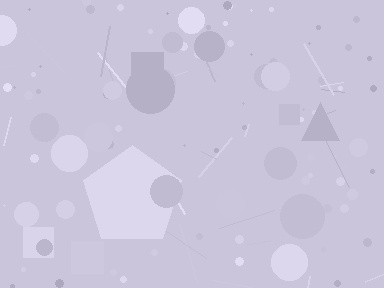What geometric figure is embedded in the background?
A pentagon is embedded in the background.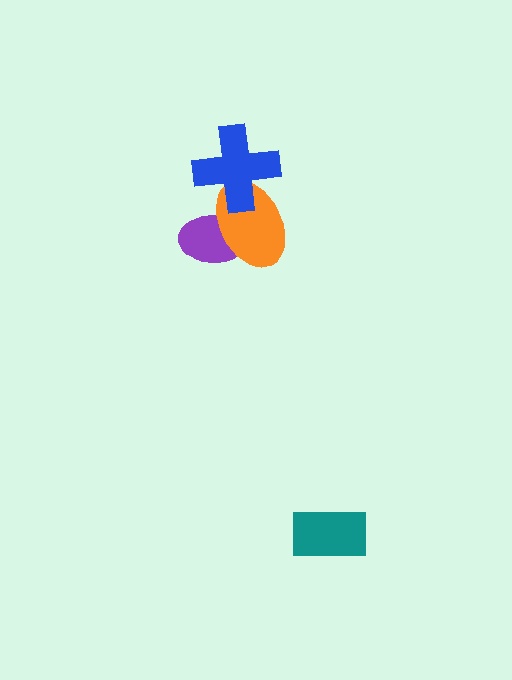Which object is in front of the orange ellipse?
The blue cross is in front of the orange ellipse.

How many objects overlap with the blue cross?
1 object overlaps with the blue cross.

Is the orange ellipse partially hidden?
Yes, it is partially covered by another shape.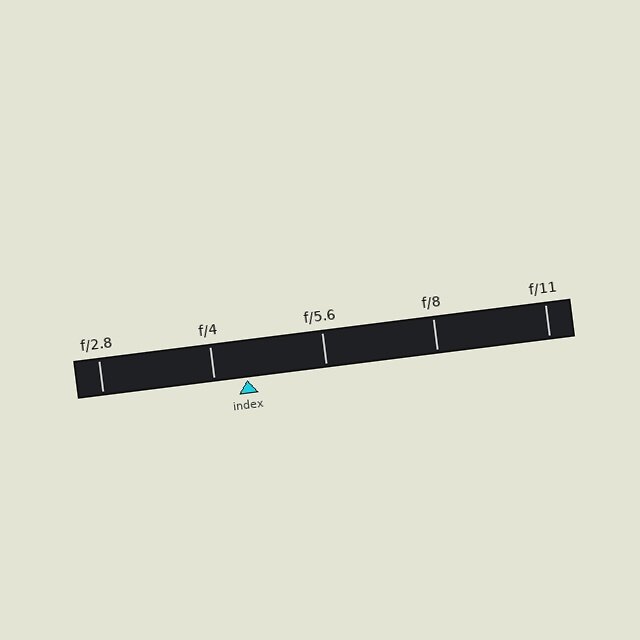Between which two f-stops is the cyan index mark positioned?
The index mark is between f/4 and f/5.6.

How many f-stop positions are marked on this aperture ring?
There are 5 f-stop positions marked.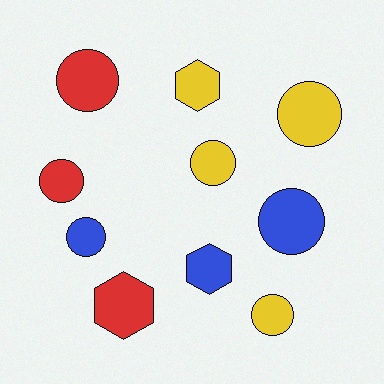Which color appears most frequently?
Yellow, with 4 objects.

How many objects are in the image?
There are 10 objects.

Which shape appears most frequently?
Circle, with 7 objects.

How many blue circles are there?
There are 2 blue circles.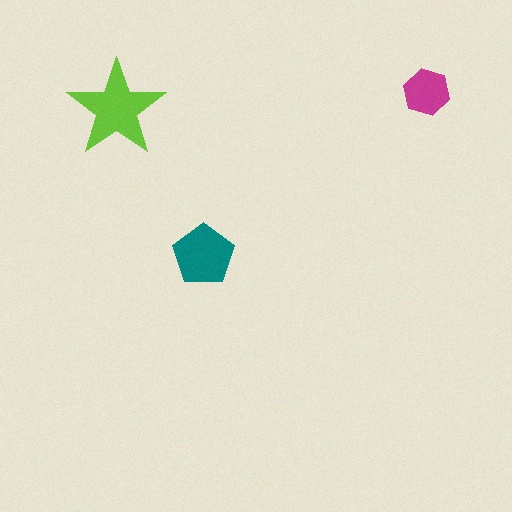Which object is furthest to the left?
The lime star is leftmost.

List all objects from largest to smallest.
The lime star, the teal pentagon, the magenta hexagon.